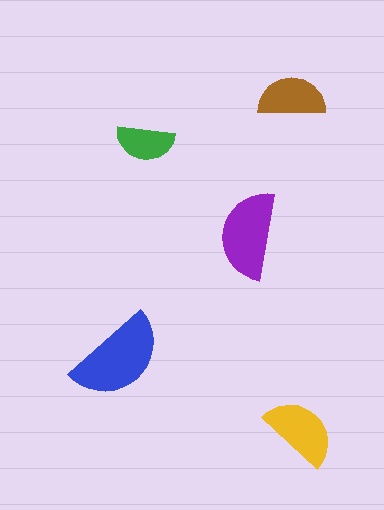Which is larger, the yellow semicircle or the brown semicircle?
The yellow one.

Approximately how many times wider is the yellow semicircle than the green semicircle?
About 1.5 times wider.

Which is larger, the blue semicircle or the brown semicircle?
The blue one.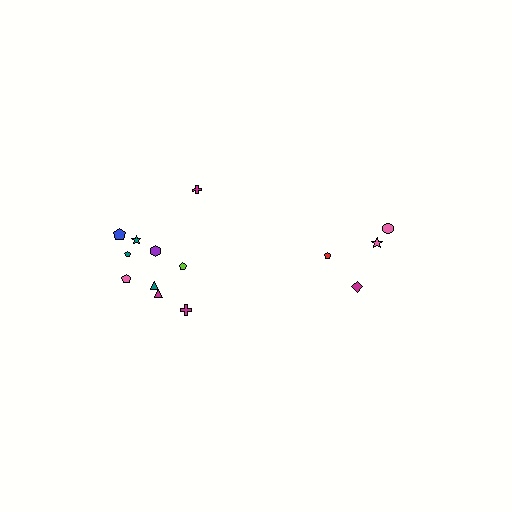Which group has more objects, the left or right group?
The left group.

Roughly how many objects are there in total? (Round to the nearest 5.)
Roughly 15 objects in total.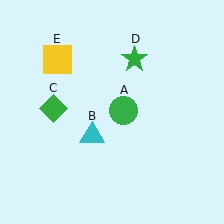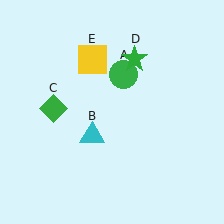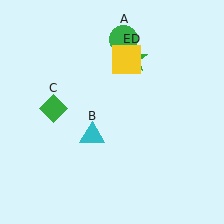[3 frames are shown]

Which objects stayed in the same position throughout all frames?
Cyan triangle (object B) and green diamond (object C) and green star (object D) remained stationary.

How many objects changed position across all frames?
2 objects changed position: green circle (object A), yellow square (object E).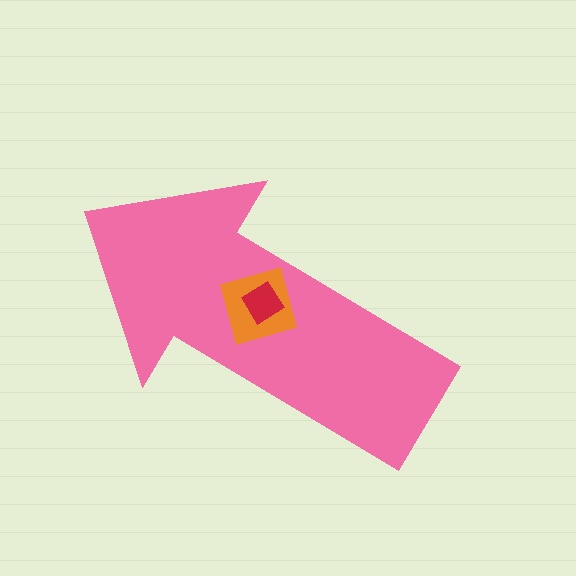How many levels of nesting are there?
3.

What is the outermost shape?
The pink arrow.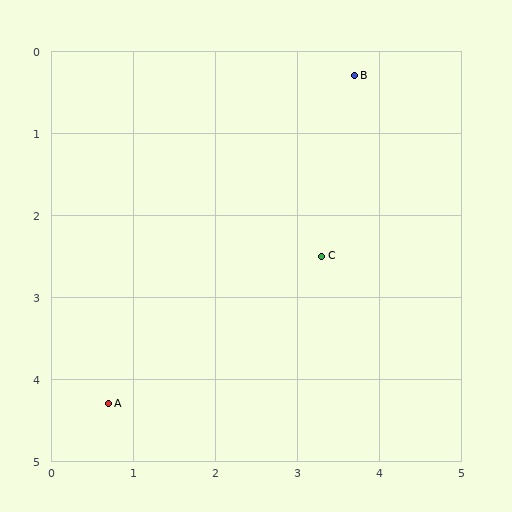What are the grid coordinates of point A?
Point A is at approximately (0.7, 4.3).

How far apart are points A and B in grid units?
Points A and B are about 5.0 grid units apart.